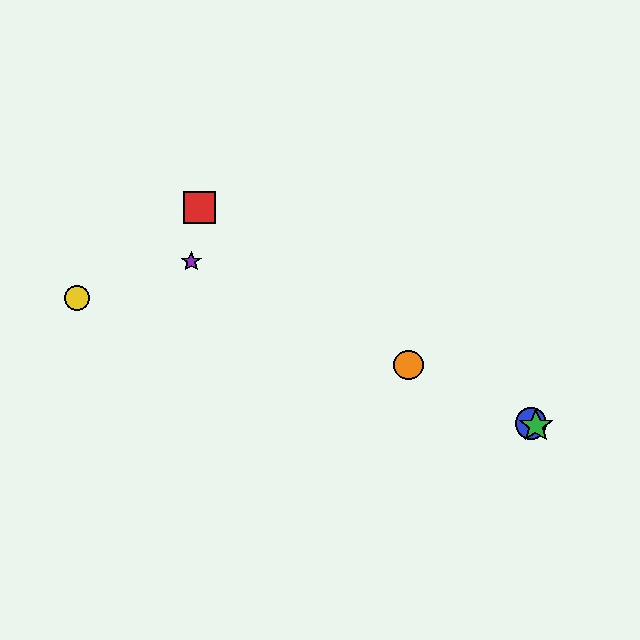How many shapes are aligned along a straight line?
4 shapes (the blue circle, the green star, the purple star, the orange circle) are aligned along a straight line.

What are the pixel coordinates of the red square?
The red square is at (199, 207).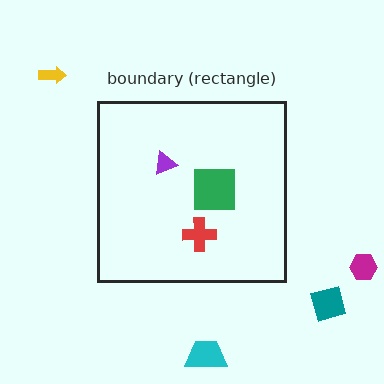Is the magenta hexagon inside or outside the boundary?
Outside.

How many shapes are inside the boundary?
3 inside, 4 outside.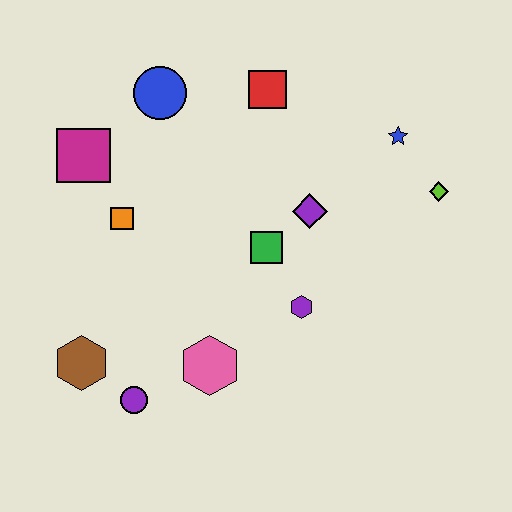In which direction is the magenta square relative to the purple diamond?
The magenta square is to the left of the purple diamond.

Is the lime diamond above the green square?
Yes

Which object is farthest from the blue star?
The brown hexagon is farthest from the blue star.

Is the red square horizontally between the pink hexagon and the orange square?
No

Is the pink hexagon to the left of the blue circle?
No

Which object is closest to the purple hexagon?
The green square is closest to the purple hexagon.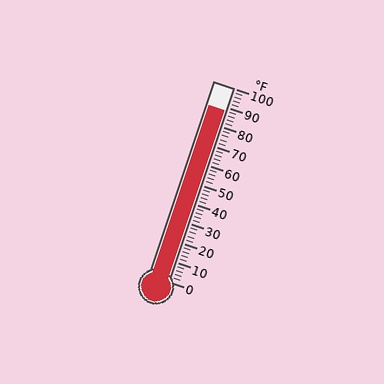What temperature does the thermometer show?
The thermometer shows approximately 88°F.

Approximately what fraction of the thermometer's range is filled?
The thermometer is filled to approximately 90% of its range.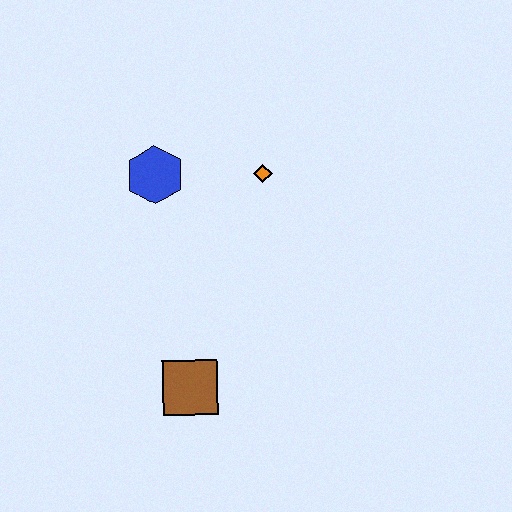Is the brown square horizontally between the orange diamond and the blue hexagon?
Yes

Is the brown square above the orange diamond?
No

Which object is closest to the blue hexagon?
The orange diamond is closest to the blue hexagon.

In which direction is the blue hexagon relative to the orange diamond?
The blue hexagon is to the left of the orange diamond.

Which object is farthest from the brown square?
The orange diamond is farthest from the brown square.